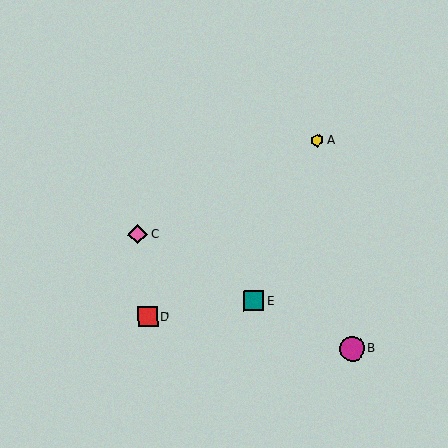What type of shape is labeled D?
Shape D is a red square.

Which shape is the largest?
The magenta circle (labeled B) is the largest.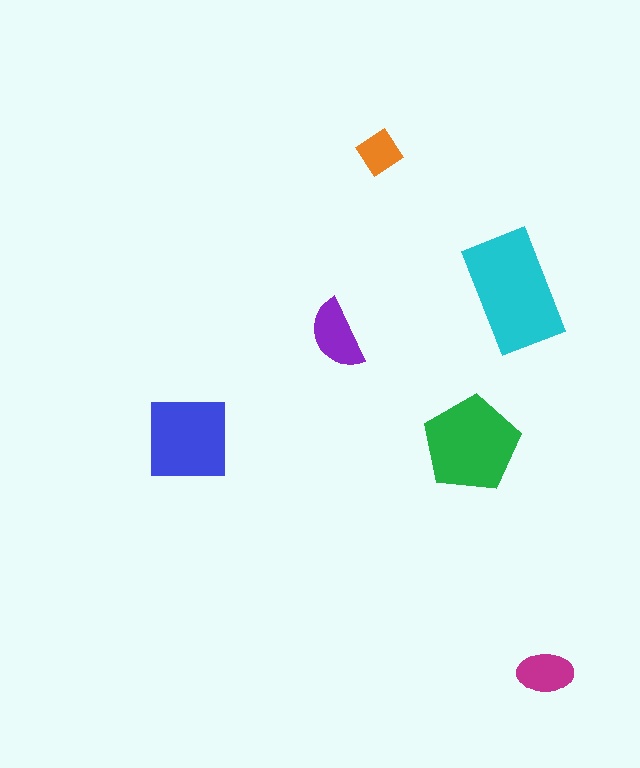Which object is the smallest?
The orange diamond.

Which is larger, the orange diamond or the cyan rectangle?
The cyan rectangle.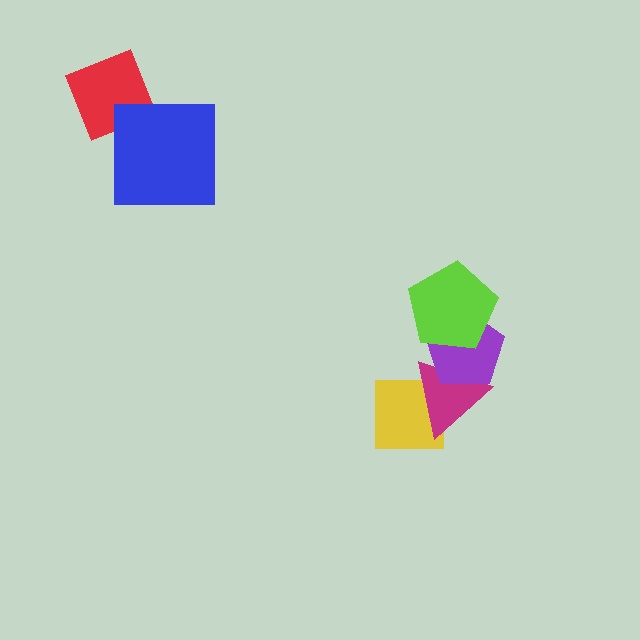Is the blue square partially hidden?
No, no other shape covers it.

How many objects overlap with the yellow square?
1 object overlaps with the yellow square.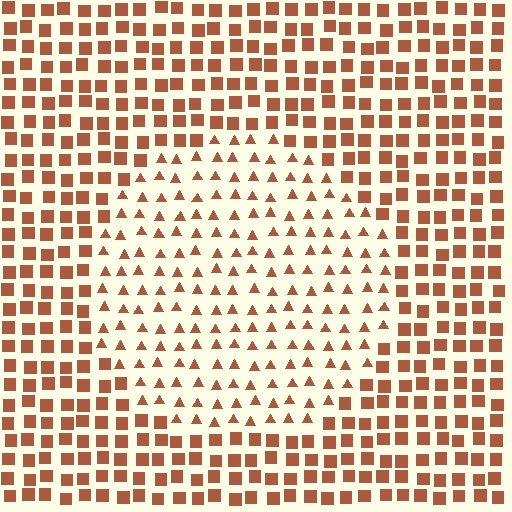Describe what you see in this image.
The image is filled with small brown elements arranged in a uniform grid. A circle-shaped region contains triangles, while the surrounding area contains squares. The boundary is defined purely by the change in element shape.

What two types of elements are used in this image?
The image uses triangles inside the circle region and squares outside it.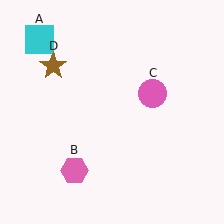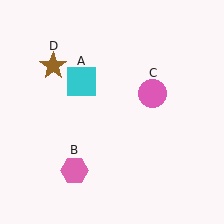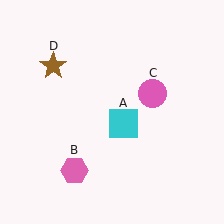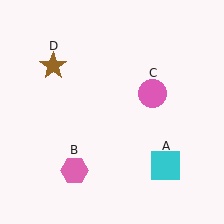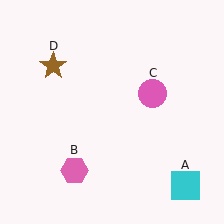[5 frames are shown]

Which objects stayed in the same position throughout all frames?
Pink hexagon (object B) and pink circle (object C) and brown star (object D) remained stationary.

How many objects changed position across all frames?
1 object changed position: cyan square (object A).